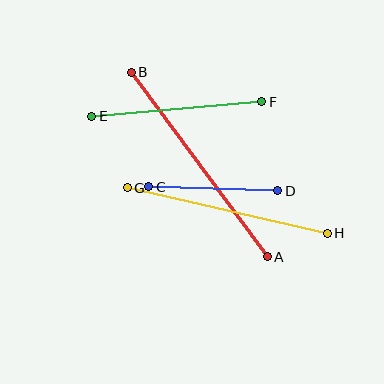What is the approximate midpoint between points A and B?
The midpoint is at approximately (199, 165) pixels.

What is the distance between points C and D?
The distance is approximately 129 pixels.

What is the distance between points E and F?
The distance is approximately 171 pixels.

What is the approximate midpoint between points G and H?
The midpoint is at approximately (227, 211) pixels.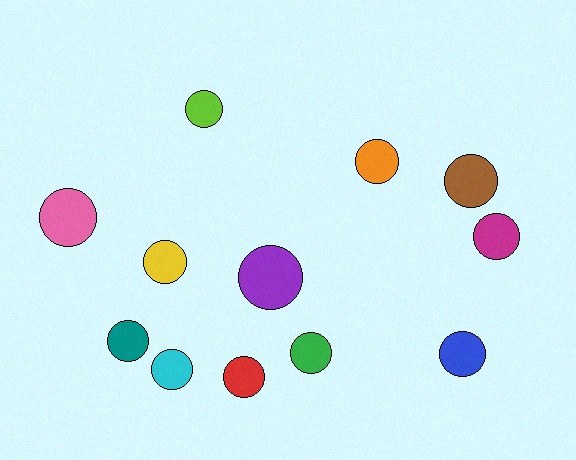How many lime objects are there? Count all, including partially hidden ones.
There is 1 lime object.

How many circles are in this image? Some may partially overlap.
There are 12 circles.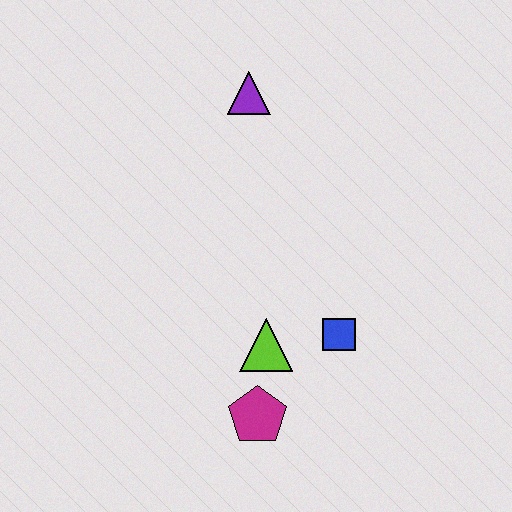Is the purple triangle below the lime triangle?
No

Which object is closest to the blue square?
The lime triangle is closest to the blue square.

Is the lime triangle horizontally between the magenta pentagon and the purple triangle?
No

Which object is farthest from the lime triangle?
The purple triangle is farthest from the lime triangle.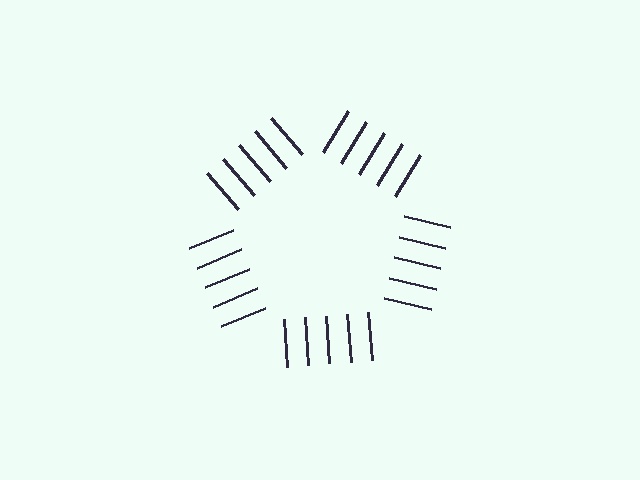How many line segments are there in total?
25 — 5 along each of the 5 edges.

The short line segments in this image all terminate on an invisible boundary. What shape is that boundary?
An illusory pentagon — the line segments terminate on its edges but no continuous stroke is drawn.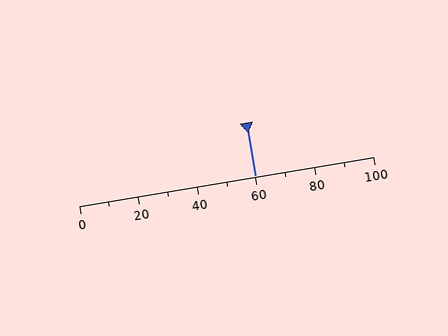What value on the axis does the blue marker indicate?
The marker indicates approximately 60.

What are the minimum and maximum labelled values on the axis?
The axis runs from 0 to 100.